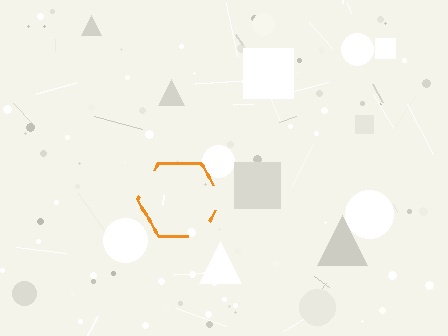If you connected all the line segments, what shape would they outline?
They would outline a hexagon.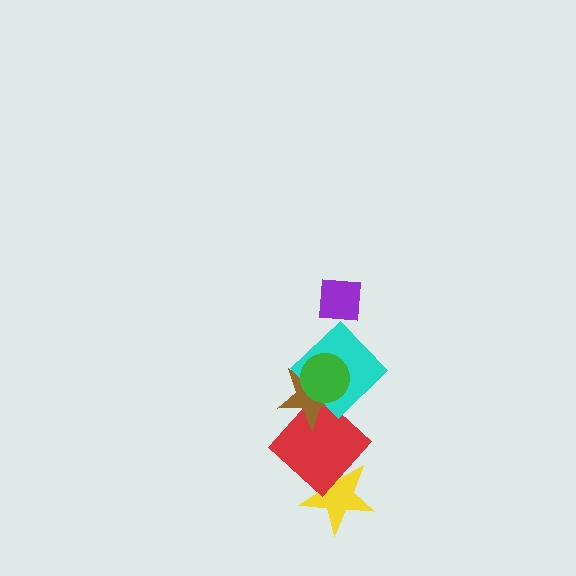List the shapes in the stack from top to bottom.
From top to bottom: the purple square, the green circle, the cyan diamond, the brown star, the red diamond, the yellow star.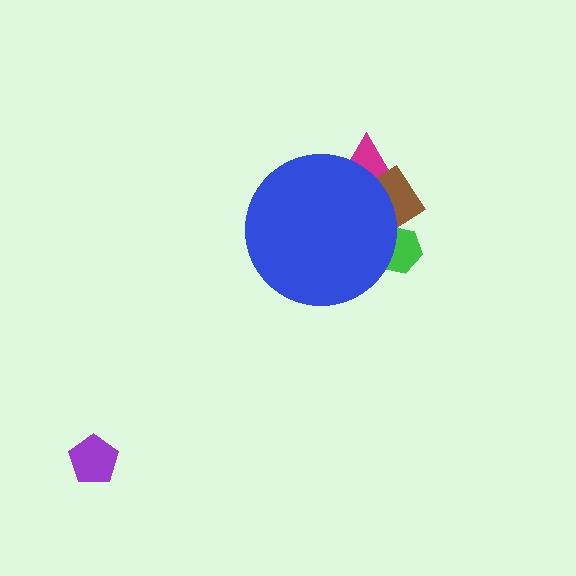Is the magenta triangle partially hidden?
Yes, the magenta triangle is partially hidden behind the blue circle.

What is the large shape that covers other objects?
A blue circle.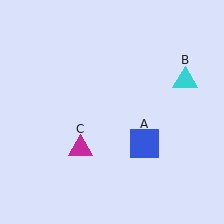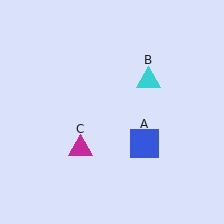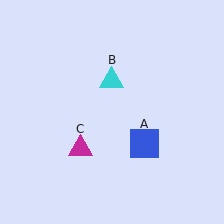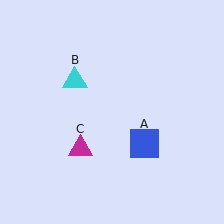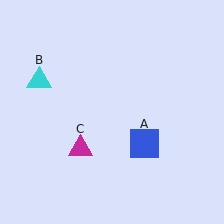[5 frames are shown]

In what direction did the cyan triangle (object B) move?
The cyan triangle (object B) moved left.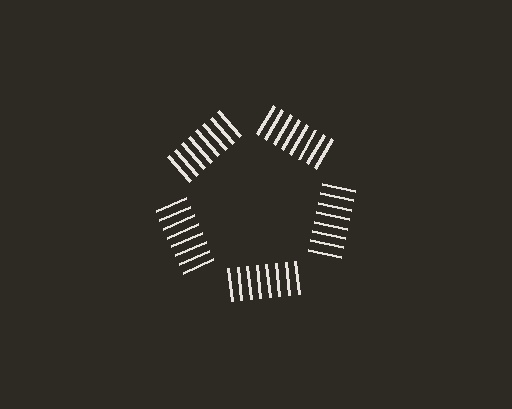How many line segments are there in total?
40 — 8 along each of the 5 edges.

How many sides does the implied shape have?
5 sides — the line-ends trace a pentagon.